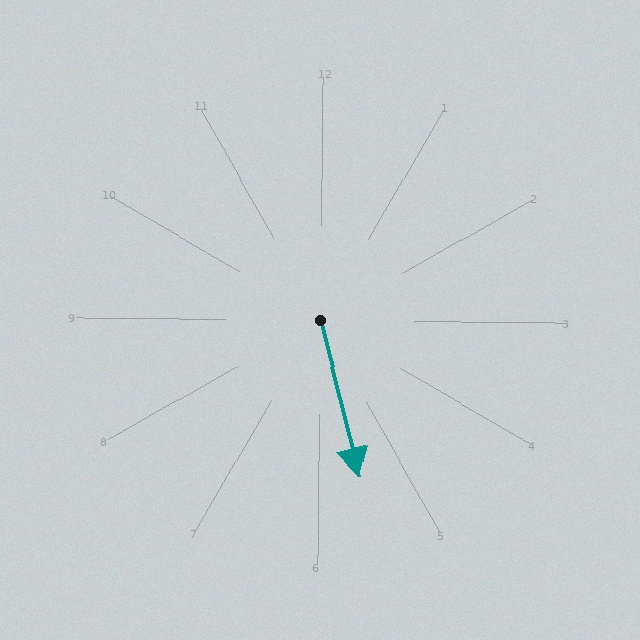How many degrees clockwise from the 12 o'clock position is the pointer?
Approximately 165 degrees.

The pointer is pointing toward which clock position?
Roughly 6 o'clock.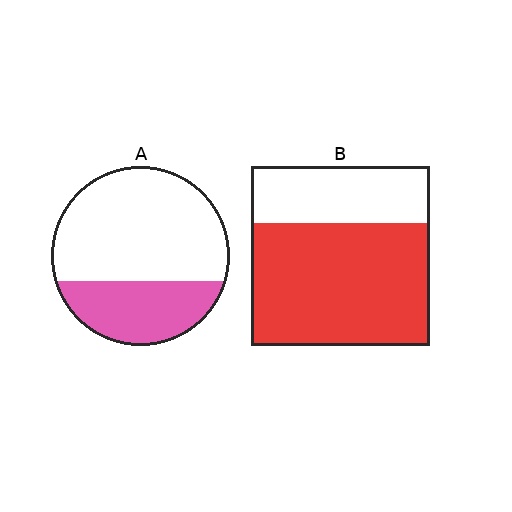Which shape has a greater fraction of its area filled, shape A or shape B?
Shape B.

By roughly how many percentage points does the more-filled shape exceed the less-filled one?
By roughly 35 percentage points (B over A).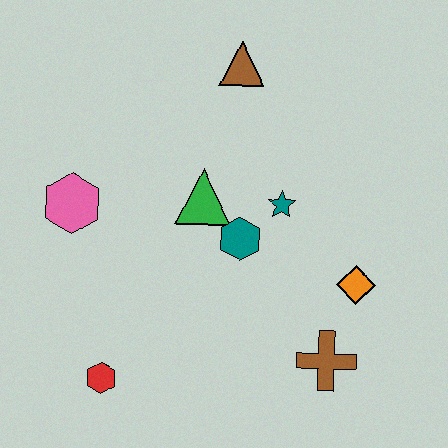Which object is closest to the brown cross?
The orange diamond is closest to the brown cross.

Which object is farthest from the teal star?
The red hexagon is farthest from the teal star.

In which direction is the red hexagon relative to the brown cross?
The red hexagon is to the left of the brown cross.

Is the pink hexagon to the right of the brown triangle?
No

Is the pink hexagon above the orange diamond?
Yes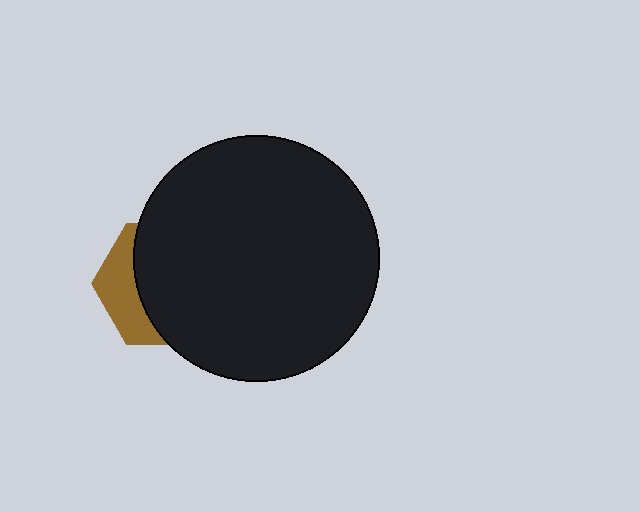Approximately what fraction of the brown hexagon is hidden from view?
Roughly 69% of the brown hexagon is hidden behind the black circle.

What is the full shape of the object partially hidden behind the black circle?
The partially hidden object is a brown hexagon.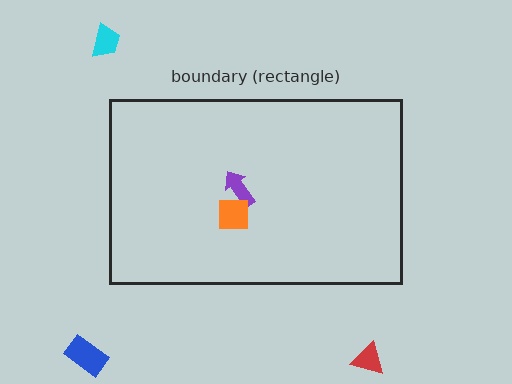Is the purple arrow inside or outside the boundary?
Inside.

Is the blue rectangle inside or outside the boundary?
Outside.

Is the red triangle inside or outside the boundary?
Outside.